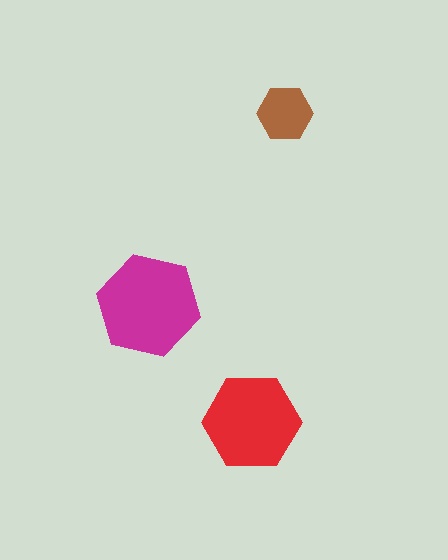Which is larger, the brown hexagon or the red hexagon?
The red one.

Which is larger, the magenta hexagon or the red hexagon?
The magenta one.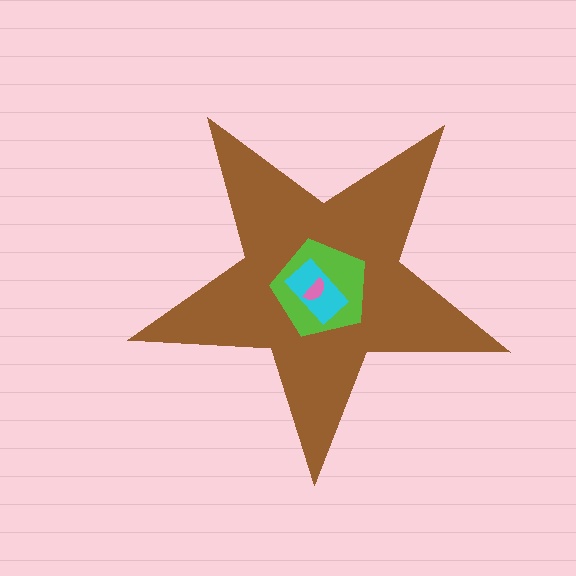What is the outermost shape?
The brown star.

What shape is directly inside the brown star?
The lime pentagon.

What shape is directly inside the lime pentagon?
The cyan rectangle.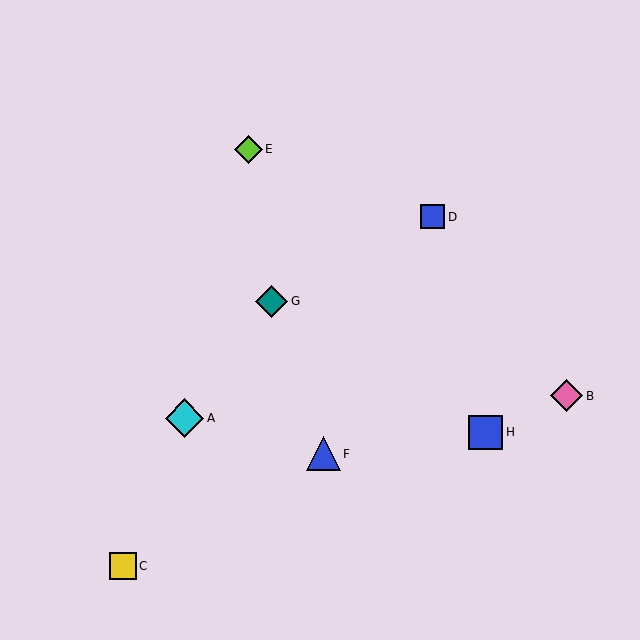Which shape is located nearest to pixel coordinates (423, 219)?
The blue square (labeled D) at (433, 217) is nearest to that location.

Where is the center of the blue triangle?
The center of the blue triangle is at (323, 454).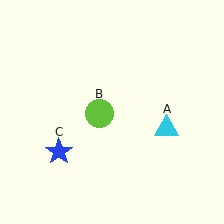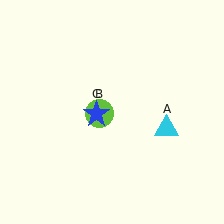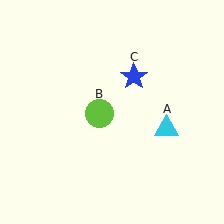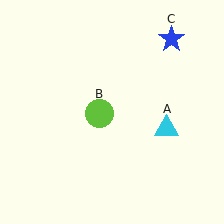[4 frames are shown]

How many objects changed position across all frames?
1 object changed position: blue star (object C).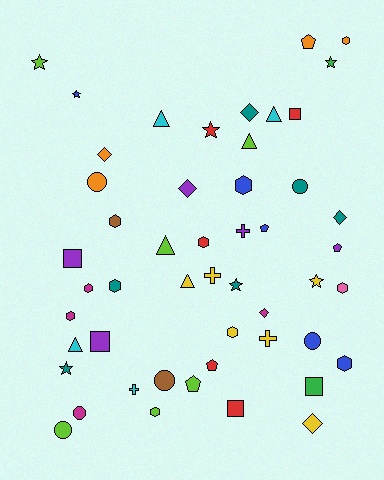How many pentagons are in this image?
There are 5 pentagons.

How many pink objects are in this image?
There is 1 pink object.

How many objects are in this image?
There are 50 objects.